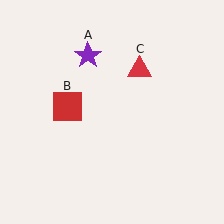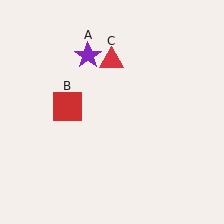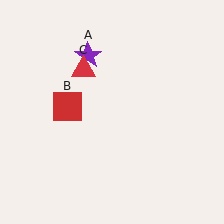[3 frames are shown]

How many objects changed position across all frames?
1 object changed position: red triangle (object C).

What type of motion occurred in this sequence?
The red triangle (object C) rotated counterclockwise around the center of the scene.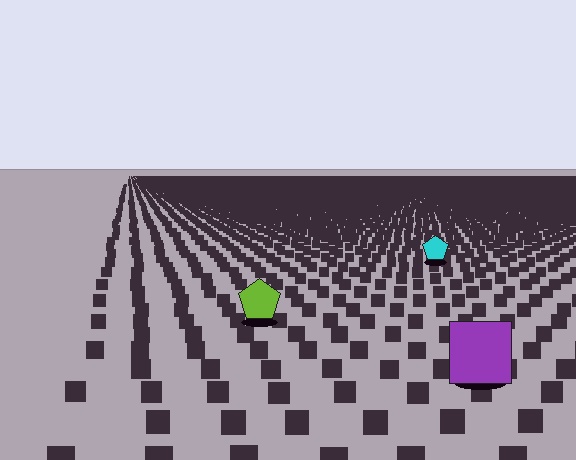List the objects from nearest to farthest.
From nearest to farthest: the purple square, the lime pentagon, the cyan pentagon.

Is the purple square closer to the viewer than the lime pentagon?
Yes. The purple square is closer — you can tell from the texture gradient: the ground texture is coarser near it.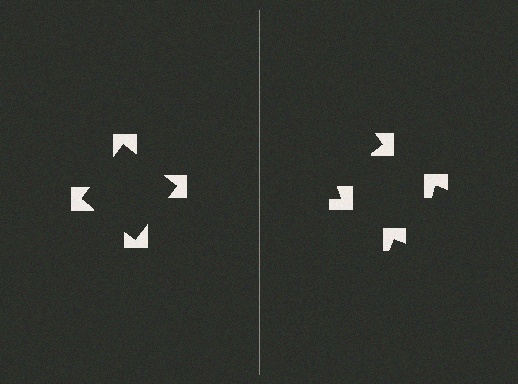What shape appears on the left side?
An illusory square.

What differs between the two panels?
The notched squares are positioned identically on both sides; only the wedge orientations differ. On the left they align to a square; on the right they are misaligned.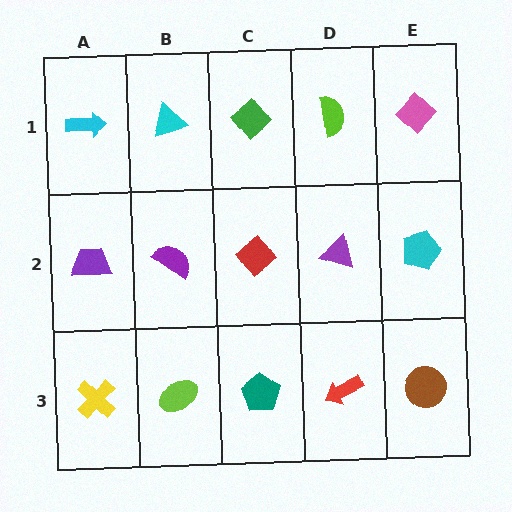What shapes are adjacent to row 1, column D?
A purple triangle (row 2, column D), a green diamond (row 1, column C), a pink diamond (row 1, column E).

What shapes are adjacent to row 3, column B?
A purple semicircle (row 2, column B), a yellow cross (row 3, column A), a teal pentagon (row 3, column C).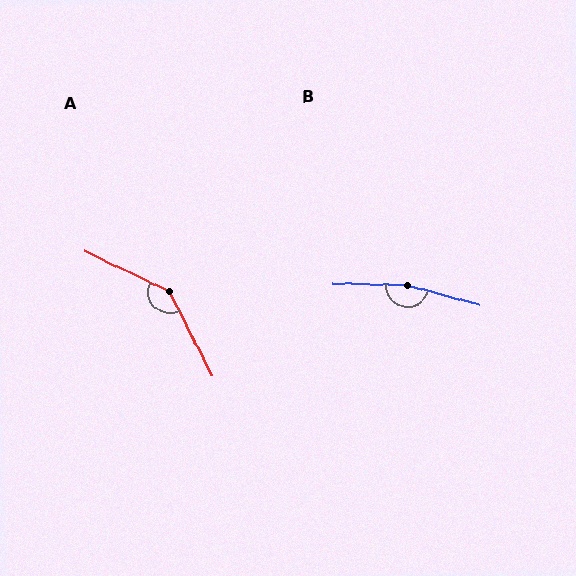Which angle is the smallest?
A, at approximately 142 degrees.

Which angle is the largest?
B, at approximately 166 degrees.